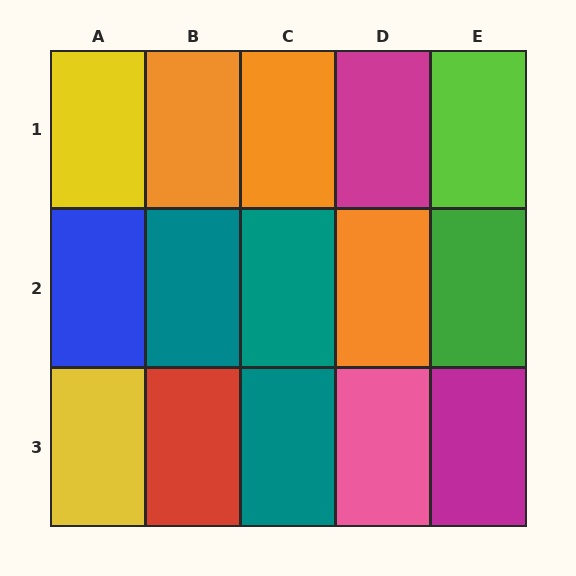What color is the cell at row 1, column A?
Yellow.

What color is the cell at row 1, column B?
Orange.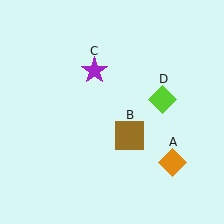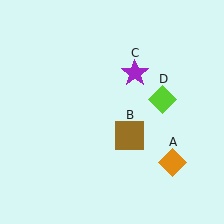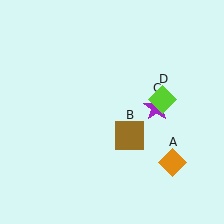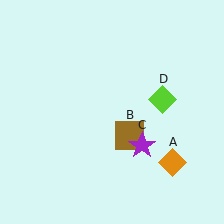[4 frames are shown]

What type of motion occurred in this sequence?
The purple star (object C) rotated clockwise around the center of the scene.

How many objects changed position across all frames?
1 object changed position: purple star (object C).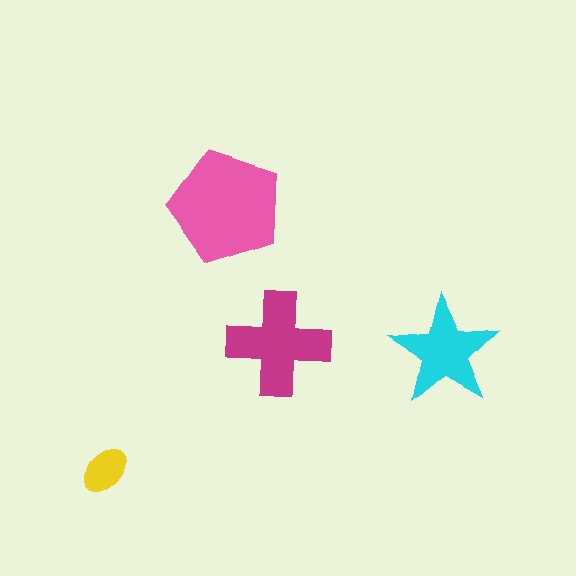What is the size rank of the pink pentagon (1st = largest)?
1st.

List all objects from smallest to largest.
The yellow ellipse, the cyan star, the magenta cross, the pink pentagon.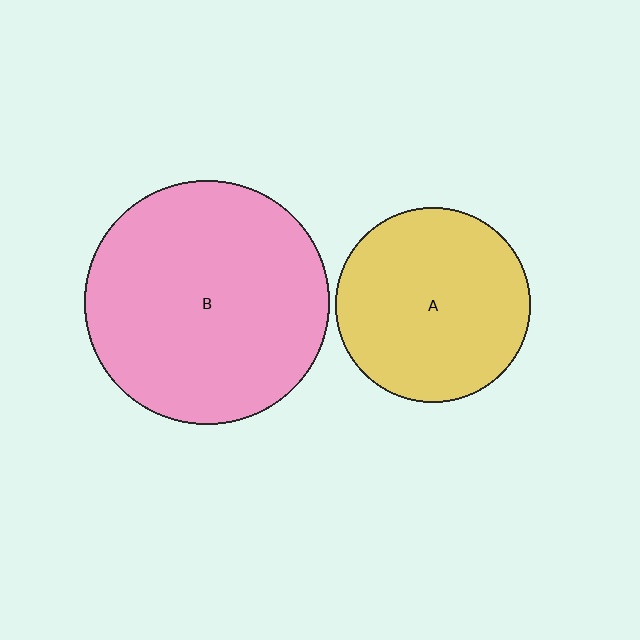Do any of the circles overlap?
No, none of the circles overlap.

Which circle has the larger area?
Circle B (pink).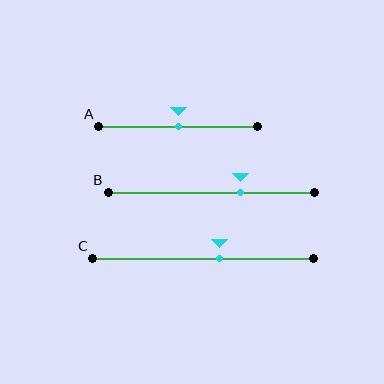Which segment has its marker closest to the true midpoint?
Segment A has its marker closest to the true midpoint.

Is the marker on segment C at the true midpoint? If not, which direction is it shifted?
No, the marker on segment C is shifted to the right by about 7% of the segment length.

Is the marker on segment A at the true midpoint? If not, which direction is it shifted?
Yes, the marker on segment A is at the true midpoint.